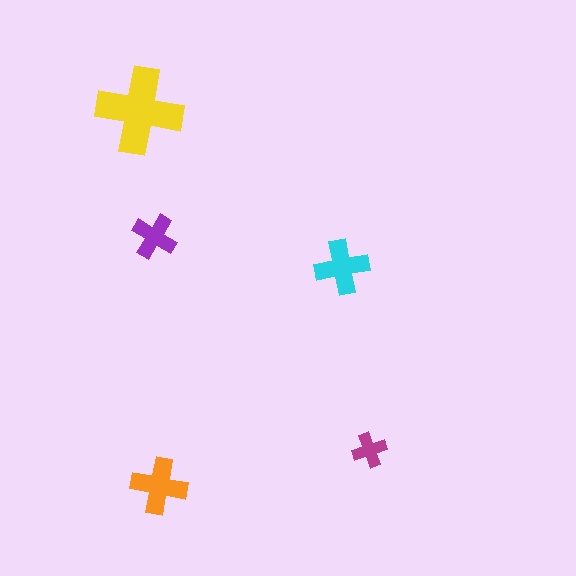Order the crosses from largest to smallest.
the yellow one, the orange one, the cyan one, the purple one, the magenta one.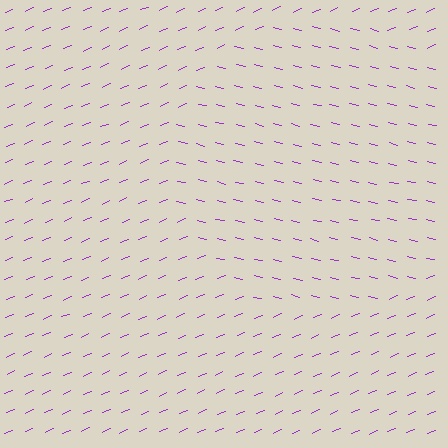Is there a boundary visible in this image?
Yes, there is a texture boundary formed by a change in line orientation.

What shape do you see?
I see a circle.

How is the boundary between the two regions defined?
The boundary is defined purely by a change in line orientation (approximately 36 degrees difference). All lines are the same color and thickness.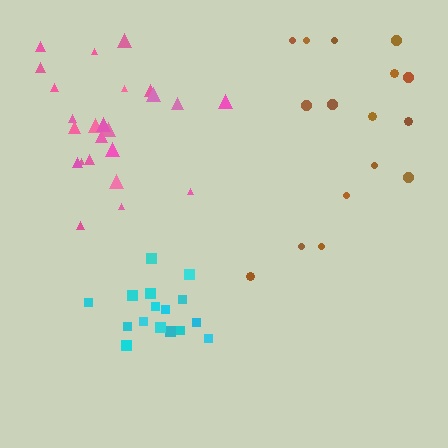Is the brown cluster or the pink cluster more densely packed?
Pink.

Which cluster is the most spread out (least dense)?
Brown.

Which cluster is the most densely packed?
Cyan.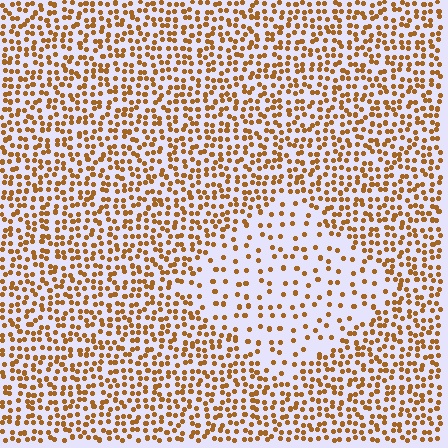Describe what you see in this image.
The image contains small brown elements arranged at two different densities. A diamond-shaped region is visible where the elements are less densely packed than the surrounding area.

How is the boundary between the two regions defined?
The boundary is defined by a change in element density (approximately 2.4x ratio). All elements are the same color, size, and shape.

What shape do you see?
I see a diamond.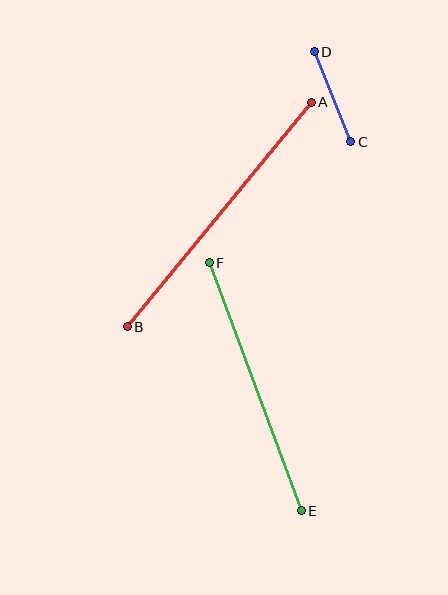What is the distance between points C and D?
The distance is approximately 97 pixels.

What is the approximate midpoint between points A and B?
The midpoint is at approximately (219, 214) pixels.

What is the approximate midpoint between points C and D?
The midpoint is at approximately (333, 97) pixels.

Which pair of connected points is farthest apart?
Points A and B are farthest apart.